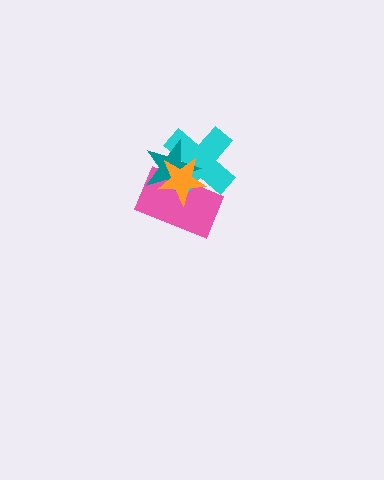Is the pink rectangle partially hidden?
Yes, it is partially covered by another shape.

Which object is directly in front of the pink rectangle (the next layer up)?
The cyan cross is directly in front of the pink rectangle.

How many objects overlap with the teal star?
3 objects overlap with the teal star.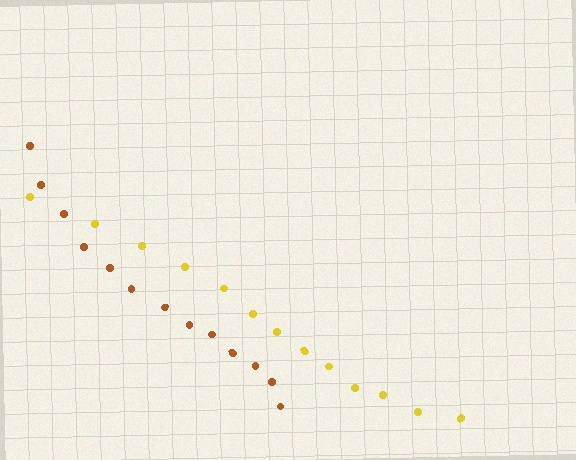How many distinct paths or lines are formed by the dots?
There are 2 distinct paths.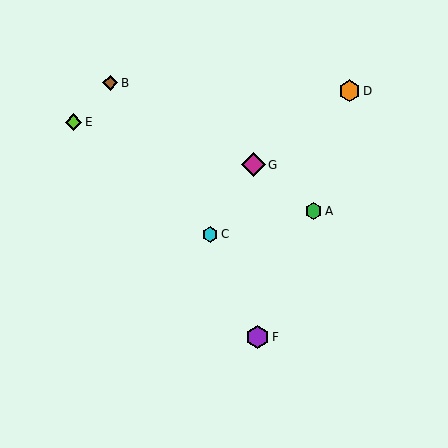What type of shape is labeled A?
Shape A is a green hexagon.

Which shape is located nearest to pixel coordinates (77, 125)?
The lime diamond (labeled E) at (73, 122) is nearest to that location.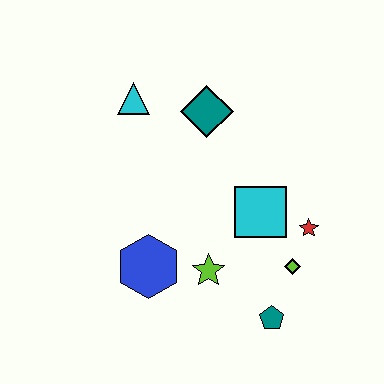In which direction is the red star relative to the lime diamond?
The red star is above the lime diamond.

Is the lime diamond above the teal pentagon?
Yes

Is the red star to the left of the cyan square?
No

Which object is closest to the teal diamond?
The cyan triangle is closest to the teal diamond.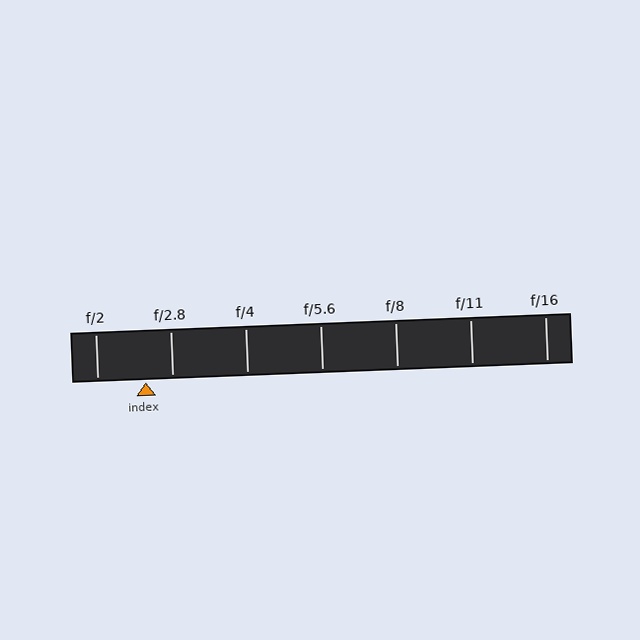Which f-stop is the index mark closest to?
The index mark is closest to f/2.8.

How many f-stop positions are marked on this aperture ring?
There are 7 f-stop positions marked.